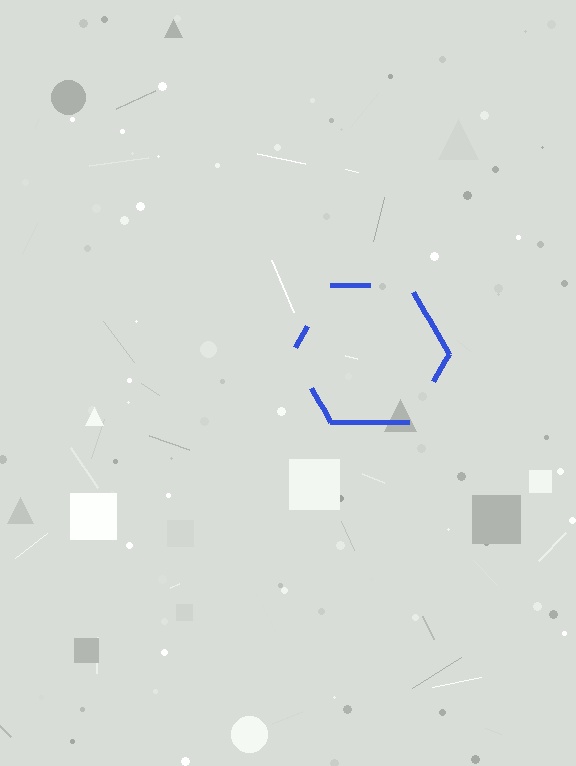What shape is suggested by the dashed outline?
The dashed outline suggests a hexagon.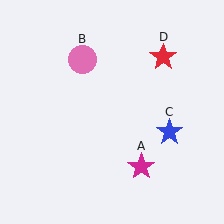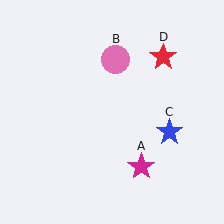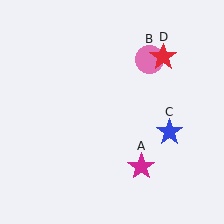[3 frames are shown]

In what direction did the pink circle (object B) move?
The pink circle (object B) moved right.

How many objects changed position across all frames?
1 object changed position: pink circle (object B).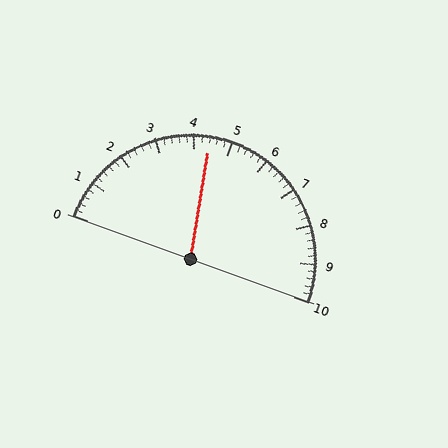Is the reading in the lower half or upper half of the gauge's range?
The reading is in the lower half of the range (0 to 10).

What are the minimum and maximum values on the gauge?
The gauge ranges from 0 to 10.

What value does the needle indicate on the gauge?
The needle indicates approximately 4.4.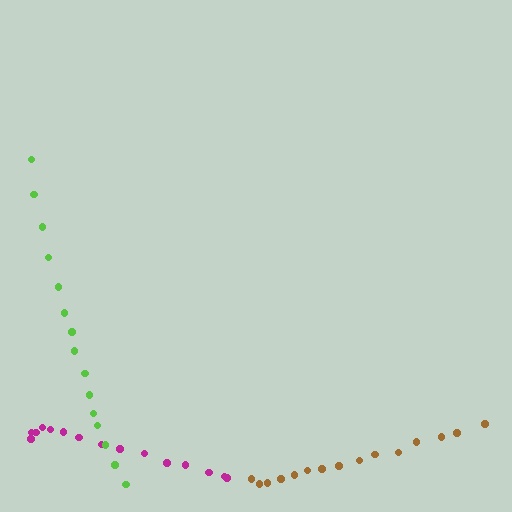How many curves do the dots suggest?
There are 3 distinct paths.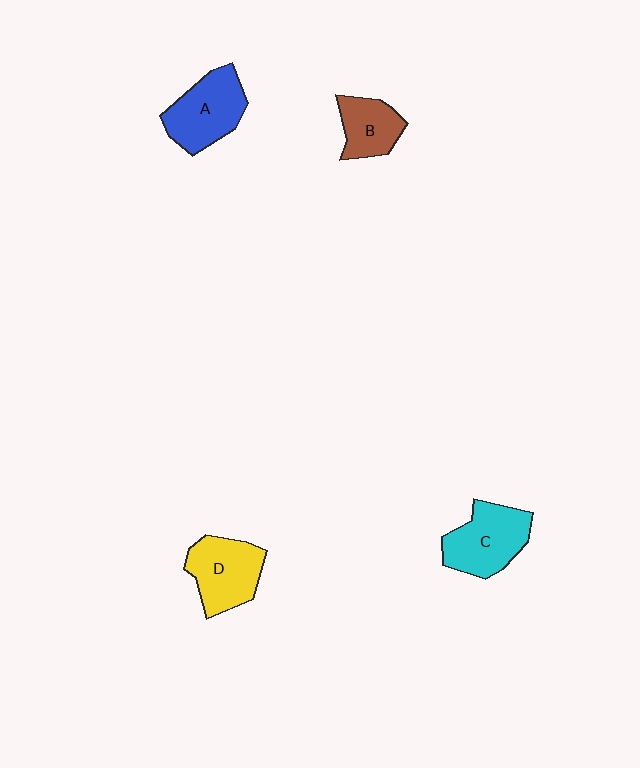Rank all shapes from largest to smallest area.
From largest to smallest: C (cyan), A (blue), D (yellow), B (brown).